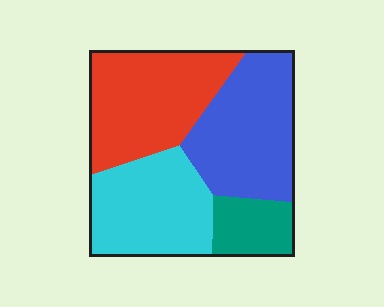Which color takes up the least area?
Teal, at roughly 10%.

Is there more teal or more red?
Red.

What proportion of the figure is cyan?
Cyan takes up about one quarter (1/4) of the figure.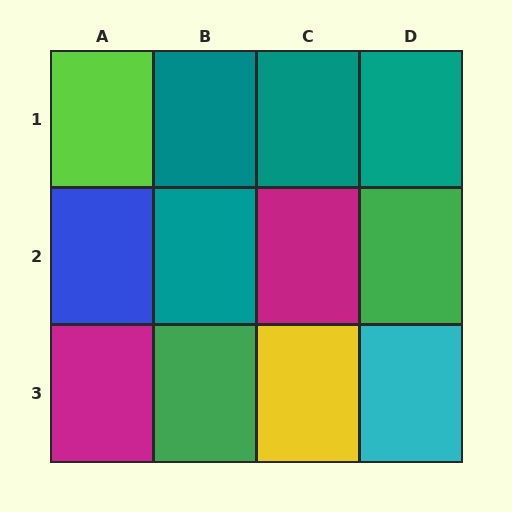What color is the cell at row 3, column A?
Magenta.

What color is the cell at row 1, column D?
Teal.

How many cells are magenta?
2 cells are magenta.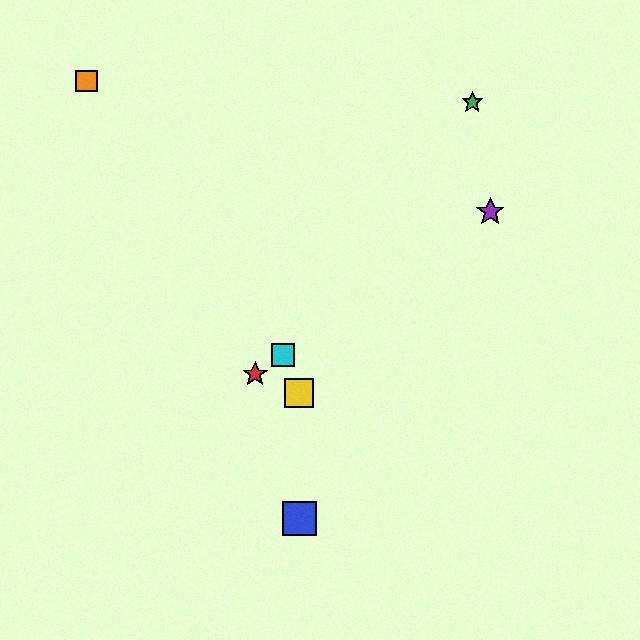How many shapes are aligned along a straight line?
3 shapes (the red star, the purple star, the cyan square) are aligned along a straight line.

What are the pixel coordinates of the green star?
The green star is at (472, 102).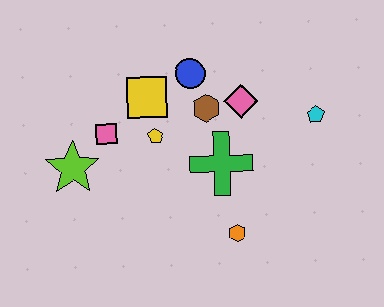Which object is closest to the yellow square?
The yellow pentagon is closest to the yellow square.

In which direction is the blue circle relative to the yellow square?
The blue circle is to the right of the yellow square.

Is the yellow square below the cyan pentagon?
No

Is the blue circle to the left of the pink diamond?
Yes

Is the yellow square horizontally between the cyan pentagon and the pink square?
Yes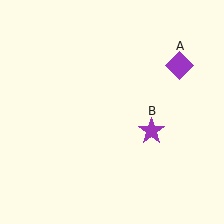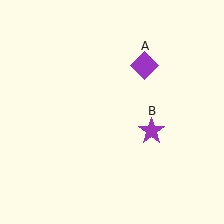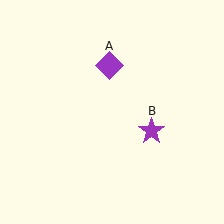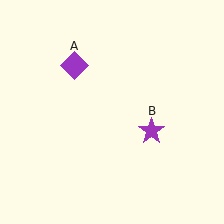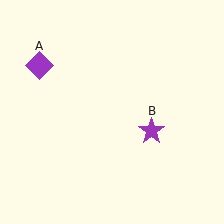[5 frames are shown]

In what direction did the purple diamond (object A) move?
The purple diamond (object A) moved left.